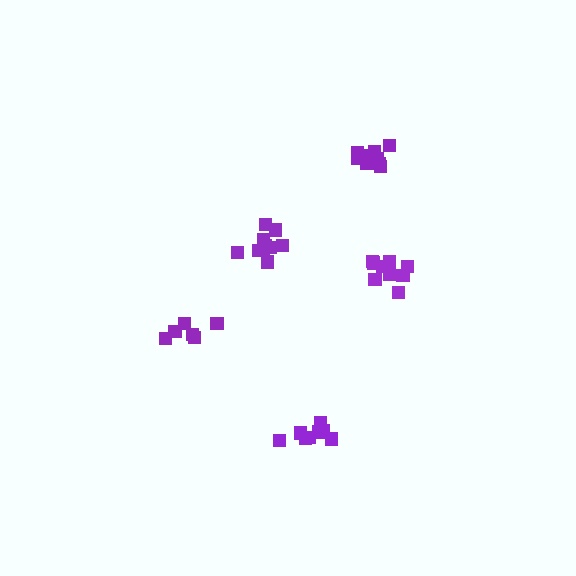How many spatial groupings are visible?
There are 5 spatial groupings.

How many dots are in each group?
Group 1: 8 dots, Group 2: 10 dots, Group 3: 6 dots, Group 4: 11 dots, Group 5: 9 dots (44 total).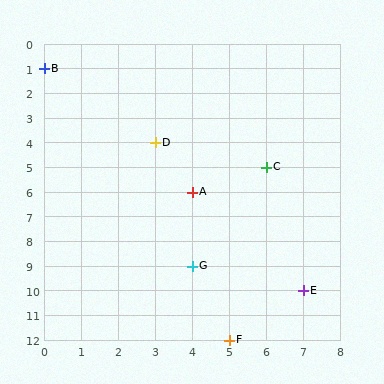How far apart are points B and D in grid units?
Points B and D are 3 columns and 3 rows apart (about 4.2 grid units diagonally).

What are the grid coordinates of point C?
Point C is at grid coordinates (6, 5).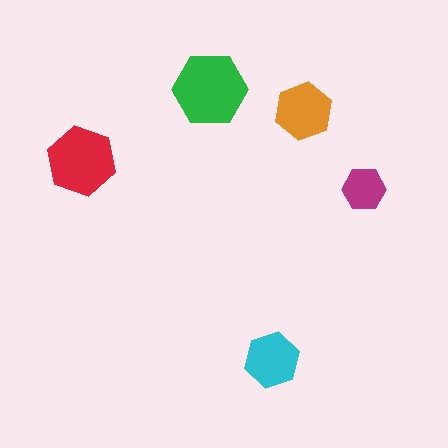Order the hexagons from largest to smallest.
the green one, the red one, the orange one, the cyan one, the magenta one.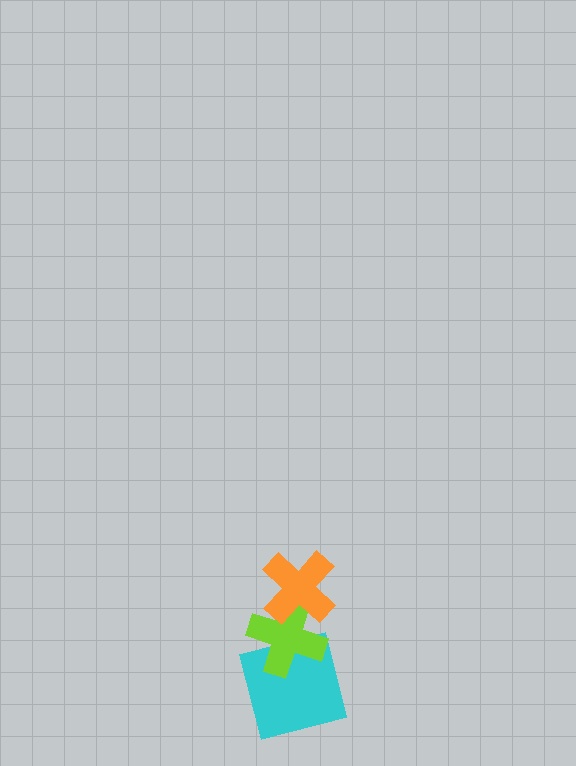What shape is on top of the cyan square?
The lime cross is on top of the cyan square.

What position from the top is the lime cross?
The lime cross is 2nd from the top.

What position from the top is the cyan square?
The cyan square is 3rd from the top.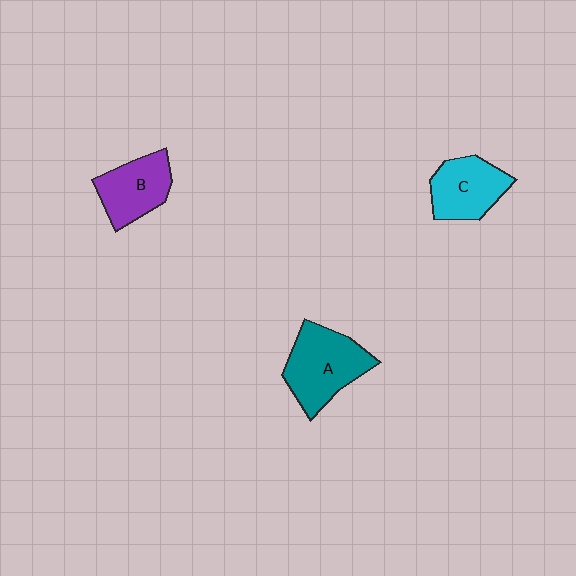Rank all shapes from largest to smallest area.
From largest to smallest: A (teal), C (cyan), B (purple).